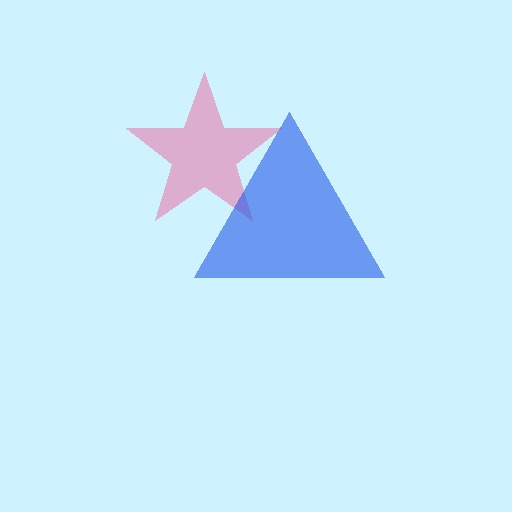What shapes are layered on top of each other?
The layered shapes are: a pink star, a blue triangle.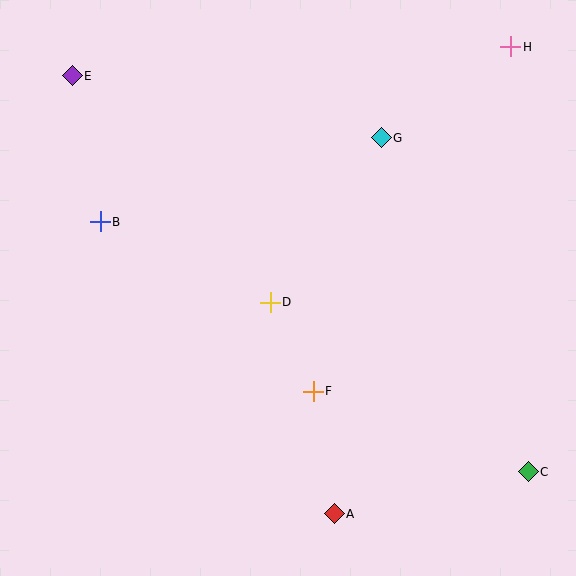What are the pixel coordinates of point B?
Point B is at (100, 222).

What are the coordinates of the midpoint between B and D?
The midpoint between B and D is at (185, 262).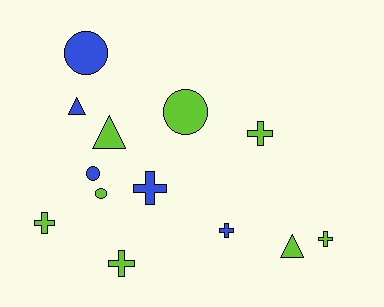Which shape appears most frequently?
Cross, with 6 objects.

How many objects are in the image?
There are 13 objects.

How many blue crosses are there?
There are 2 blue crosses.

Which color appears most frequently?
Lime, with 8 objects.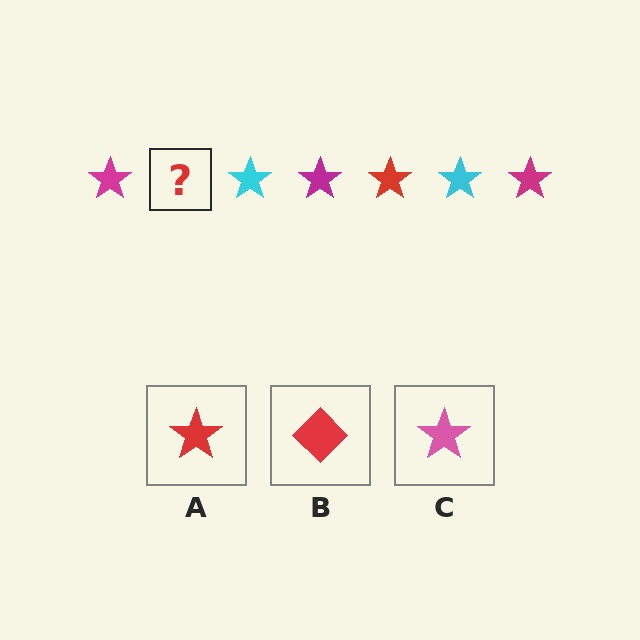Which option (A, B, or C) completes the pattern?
A.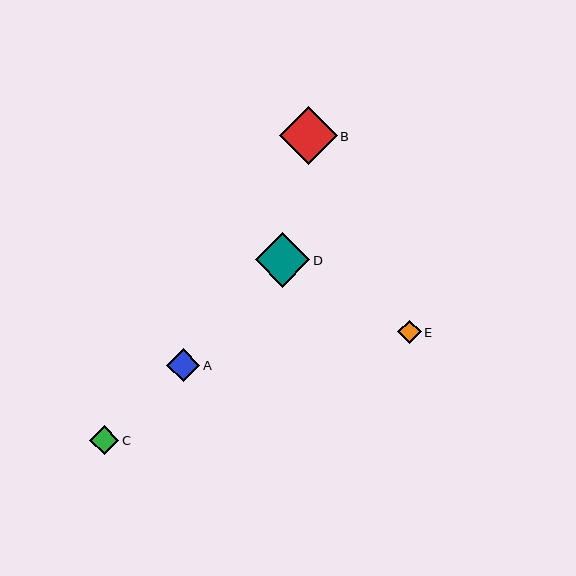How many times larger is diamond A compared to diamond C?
Diamond A is approximately 1.1 times the size of diamond C.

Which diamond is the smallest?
Diamond E is the smallest with a size of approximately 23 pixels.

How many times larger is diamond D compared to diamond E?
Diamond D is approximately 2.4 times the size of diamond E.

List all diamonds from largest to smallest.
From largest to smallest: B, D, A, C, E.